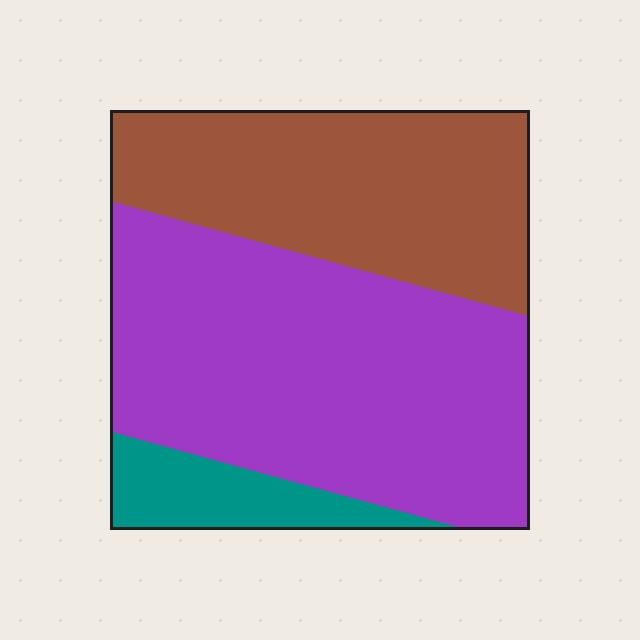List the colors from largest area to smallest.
From largest to smallest: purple, brown, teal.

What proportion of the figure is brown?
Brown covers about 35% of the figure.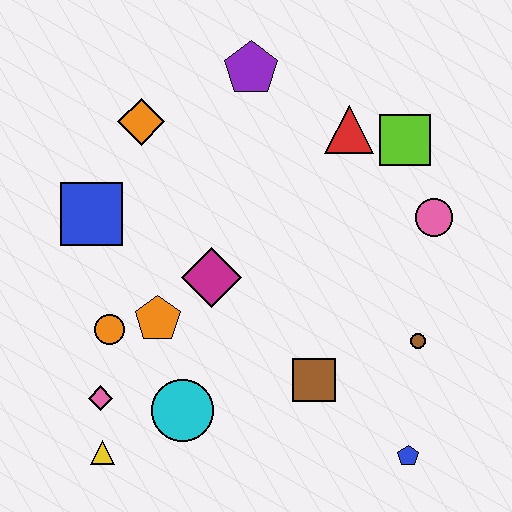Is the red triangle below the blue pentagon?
No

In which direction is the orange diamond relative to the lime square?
The orange diamond is to the left of the lime square.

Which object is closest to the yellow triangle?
The pink diamond is closest to the yellow triangle.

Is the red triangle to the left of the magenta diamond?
No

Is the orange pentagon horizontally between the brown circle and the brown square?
No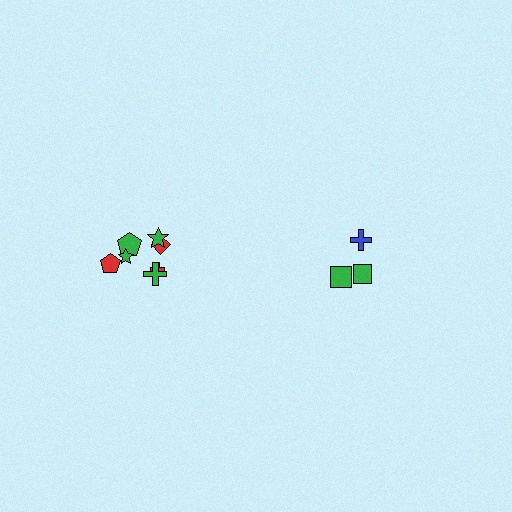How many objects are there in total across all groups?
There are 10 objects.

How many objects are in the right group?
There are 3 objects.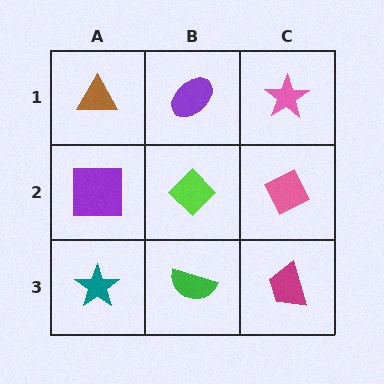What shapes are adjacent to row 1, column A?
A purple square (row 2, column A), a purple ellipse (row 1, column B).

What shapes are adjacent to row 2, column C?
A pink star (row 1, column C), a magenta trapezoid (row 3, column C), a lime diamond (row 2, column B).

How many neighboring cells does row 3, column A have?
2.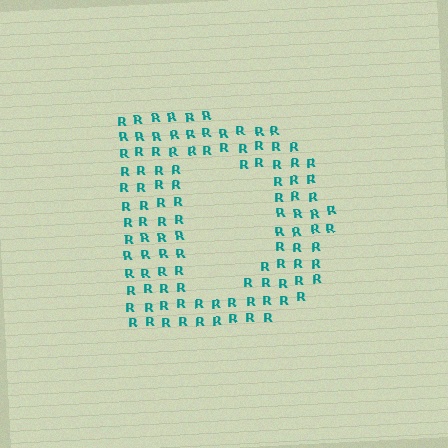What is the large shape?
The large shape is the letter D.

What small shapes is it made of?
It is made of small letter R's.